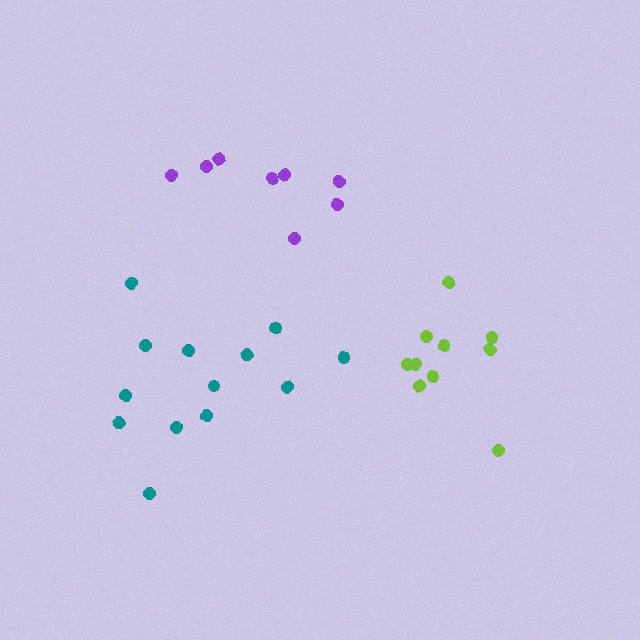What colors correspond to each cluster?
The clusters are colored: lime, teal, purple.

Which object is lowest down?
The teal cluster is bottommost.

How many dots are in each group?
Group 1: 10 dots, Group 2: 13 dots, Group 3: 8 dots (31 total).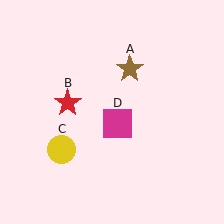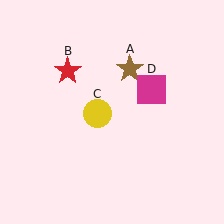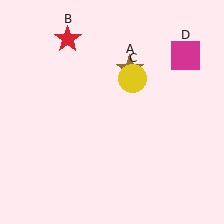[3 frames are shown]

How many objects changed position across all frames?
3 objects changed position: red star (object B), yellow circle (object C), magenta square (object D).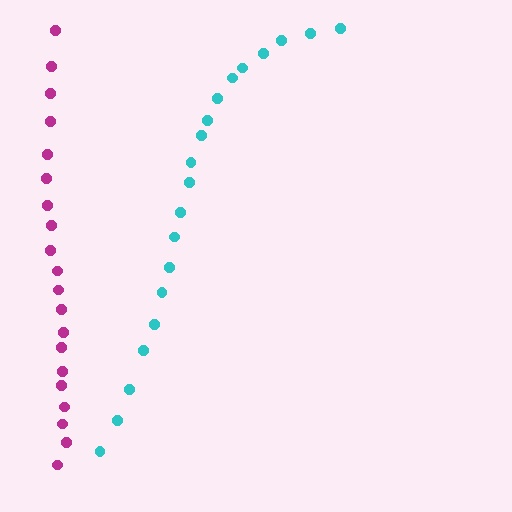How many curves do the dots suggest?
There are 2 distinct paths.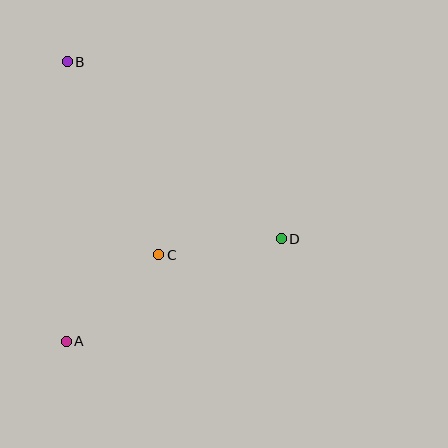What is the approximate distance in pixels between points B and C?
The distance between B and C is approximately 214 pixels.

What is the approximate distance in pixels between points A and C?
The distance between A and C is approximately 126 pixels.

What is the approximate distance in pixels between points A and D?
The distance between A and D is approximately 238 pixels.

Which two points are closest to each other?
Points C and D are closest to each other.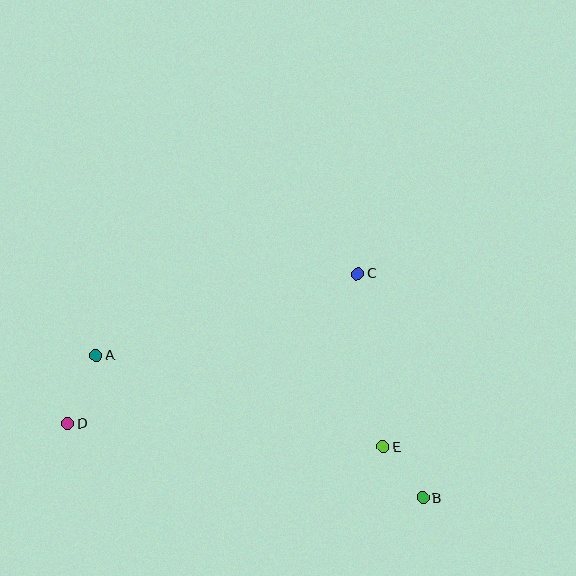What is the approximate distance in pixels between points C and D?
The distance between C and D is approximately 327 pixels.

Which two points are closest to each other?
Points B and E are closest to each other.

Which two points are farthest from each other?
Points B and D are farthest from each other.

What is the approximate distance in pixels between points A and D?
The distance between A and D is approximately 74 pixels.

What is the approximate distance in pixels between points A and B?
The distance between A and B is approximately 356 pixels.